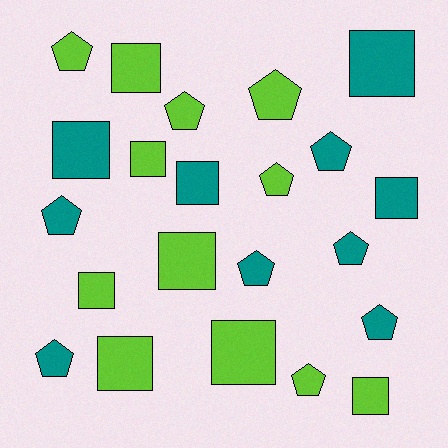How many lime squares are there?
There are 7 lime squares.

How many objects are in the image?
There are 22 objects.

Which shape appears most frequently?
Pentagon, with 11 objects.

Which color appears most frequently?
Lime, with 12 objects.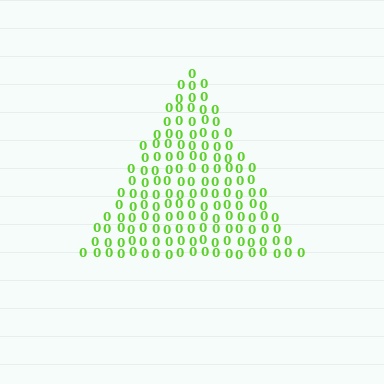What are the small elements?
The small elements are digit 0's.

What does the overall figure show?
The overall figure shows a triangle.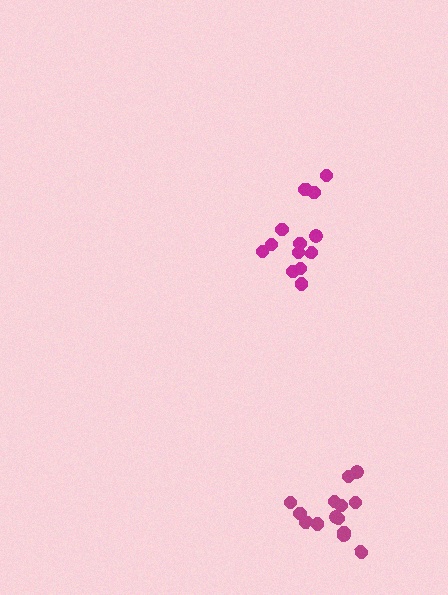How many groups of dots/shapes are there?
There are 2 groups.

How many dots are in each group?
Group 1: 13 dots, Group 2: 15 dots (28 total).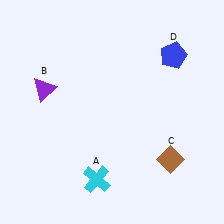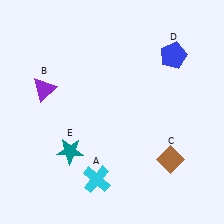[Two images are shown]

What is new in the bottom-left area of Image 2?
A teal star (E) was added in the bottom-left area of Image 2.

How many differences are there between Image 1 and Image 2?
There is 1 difference between the two images.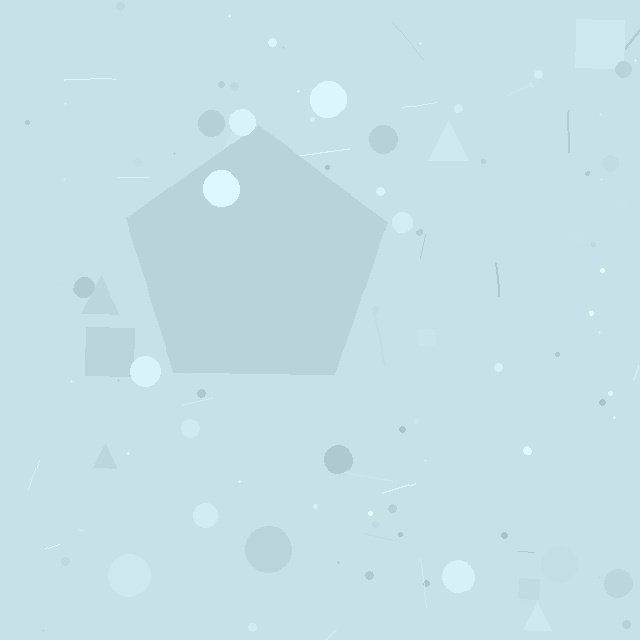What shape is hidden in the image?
A pentagon is hidden in the image.